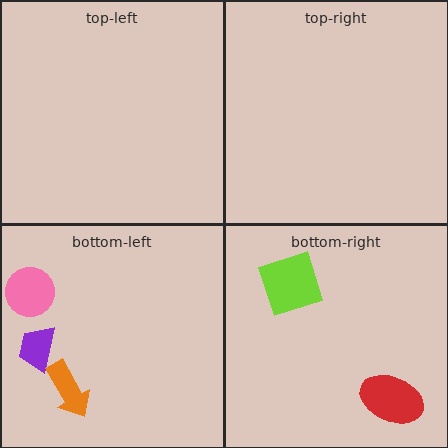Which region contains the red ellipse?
The bottom-right region.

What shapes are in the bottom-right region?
The red ellipse, the lime square.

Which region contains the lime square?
The bottom-right region.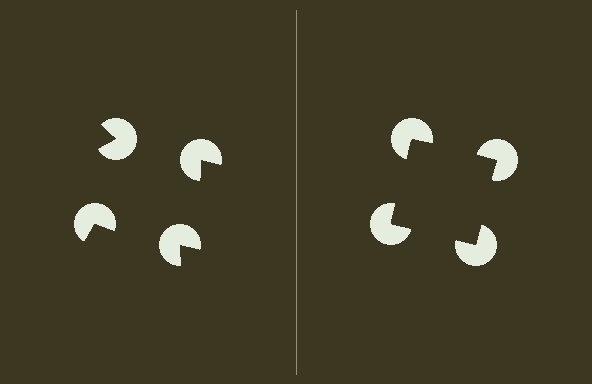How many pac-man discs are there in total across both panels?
8 — 4 on each side.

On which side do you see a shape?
An illusory square appears on the right side. On the left side the wedge cuts are rotated, so no coherent shape forms.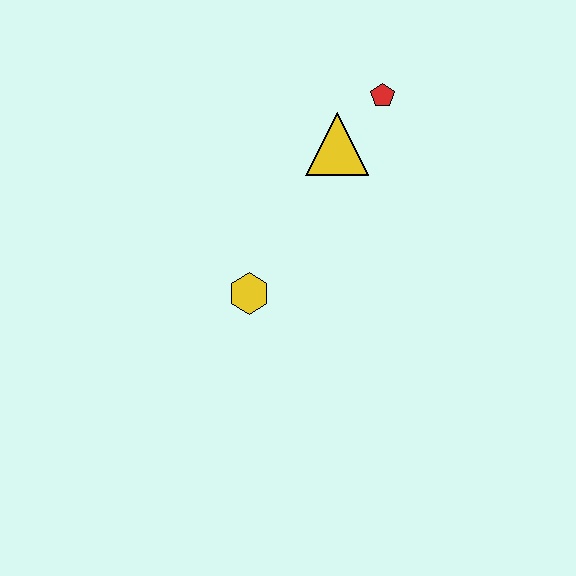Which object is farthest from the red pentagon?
The yellow hexagon is farthest from the red pentagon.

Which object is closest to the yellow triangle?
The red pentagon is closest to the yellow triangle.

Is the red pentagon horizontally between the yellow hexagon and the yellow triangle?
No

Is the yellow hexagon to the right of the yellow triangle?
No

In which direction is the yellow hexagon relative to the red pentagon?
The yellow hexagon is below the red pentagon.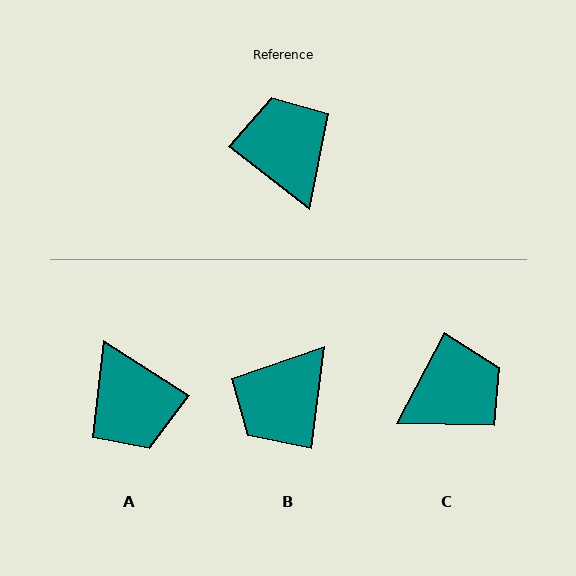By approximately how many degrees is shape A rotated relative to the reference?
Approximately 175 degrees clockwise.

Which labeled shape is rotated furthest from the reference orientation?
A, about 175 degrees away.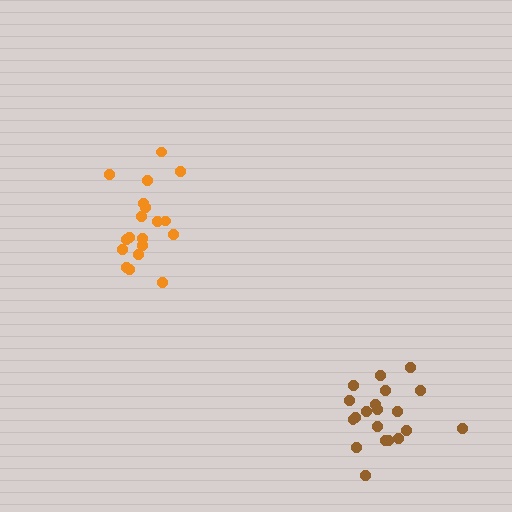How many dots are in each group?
Group 1: 19 dots, Group 2: 20 dots (39 total).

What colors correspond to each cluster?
The clusters are colored: orange, brown.